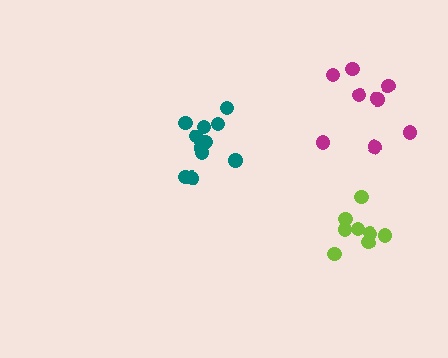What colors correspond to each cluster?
The clusters are colored: lime, magenta, teal.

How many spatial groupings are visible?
There are 3 spatial groupings.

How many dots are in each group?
Group 1: 8 dots, Group 2: 8 dots, Group 3: 11 dots (27 total).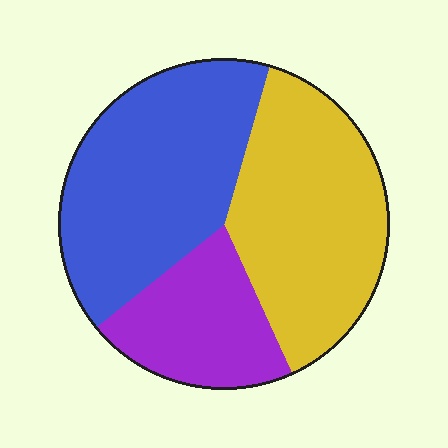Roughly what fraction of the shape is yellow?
Yellow covers 39% of the shape.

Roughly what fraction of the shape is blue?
Blue covers around 40% of the shape.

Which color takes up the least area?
Purple, at roughly 20%.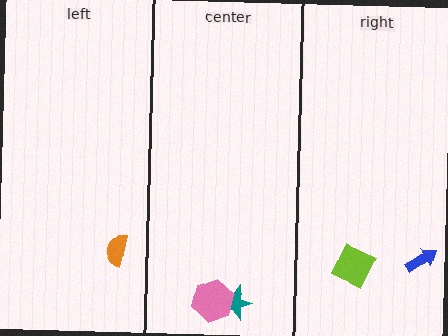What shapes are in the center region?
The teal star, the pink hexagon.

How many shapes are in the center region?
2.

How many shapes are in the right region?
2.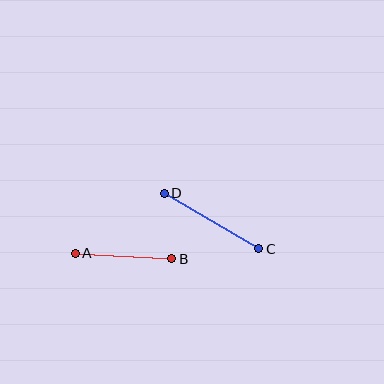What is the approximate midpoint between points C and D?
The midpoint is at approximately (211, 221) pixels.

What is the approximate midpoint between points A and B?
The midpoint is at approximately (123, 256) pixels.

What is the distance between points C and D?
The distance is approximately 110 pixels.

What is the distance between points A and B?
The distance is approximately 97 pixels.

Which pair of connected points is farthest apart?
Points C and D are farthest apart.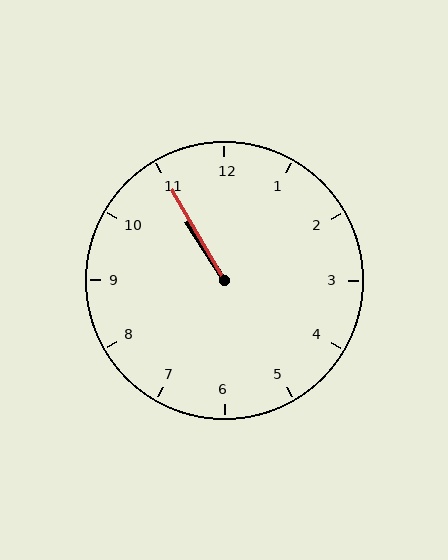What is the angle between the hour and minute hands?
Approximately 2 degrees.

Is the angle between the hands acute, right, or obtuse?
It is acute.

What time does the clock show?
10:55.